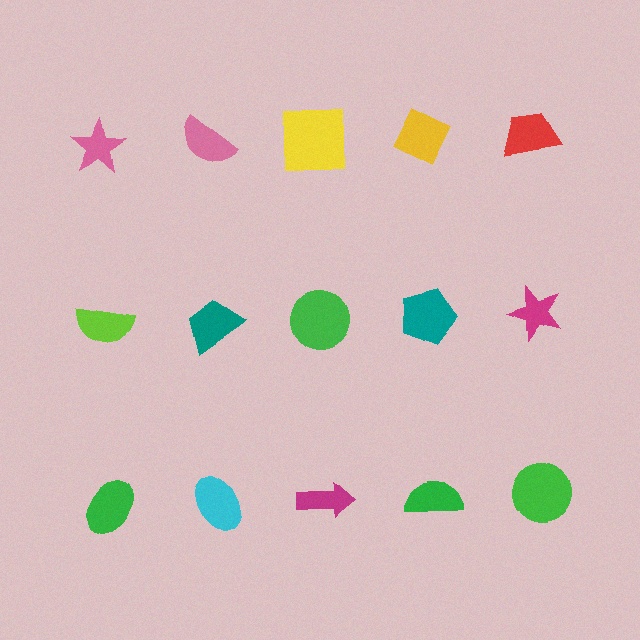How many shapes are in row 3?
5 shapes.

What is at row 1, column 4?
A yellow diamond.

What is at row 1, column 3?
A yellow square.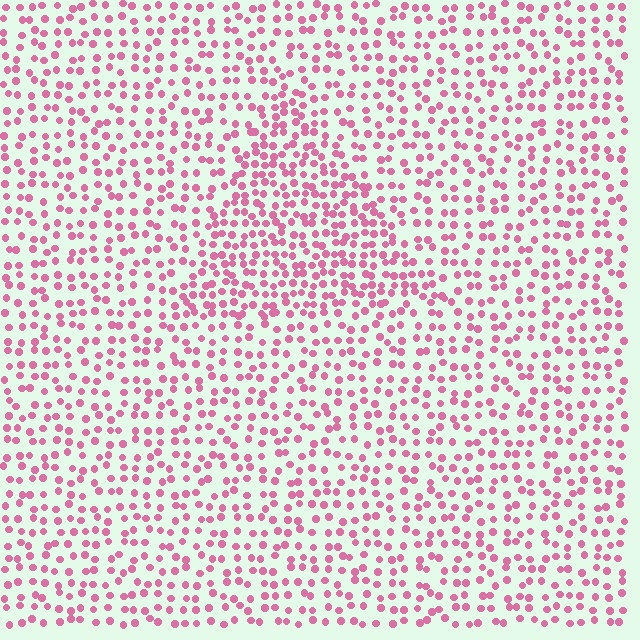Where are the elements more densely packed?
The elements are more densely packed inside the triangle boundary.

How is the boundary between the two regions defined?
The boundary is defined by a change in element density (approximately 1.7x ratio). All elements are the same color, size, and shape.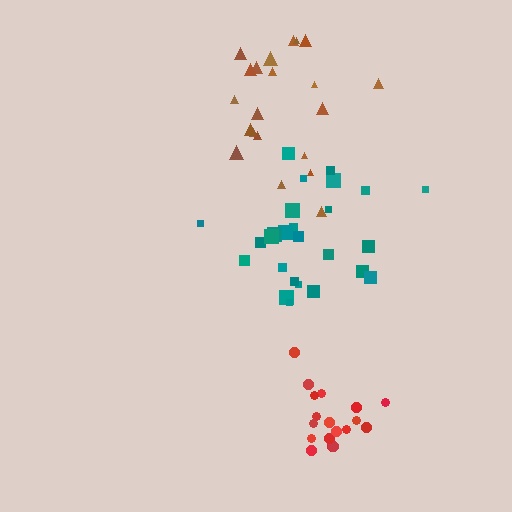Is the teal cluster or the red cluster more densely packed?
Red.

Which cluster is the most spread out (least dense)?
Brown.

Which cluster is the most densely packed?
Red.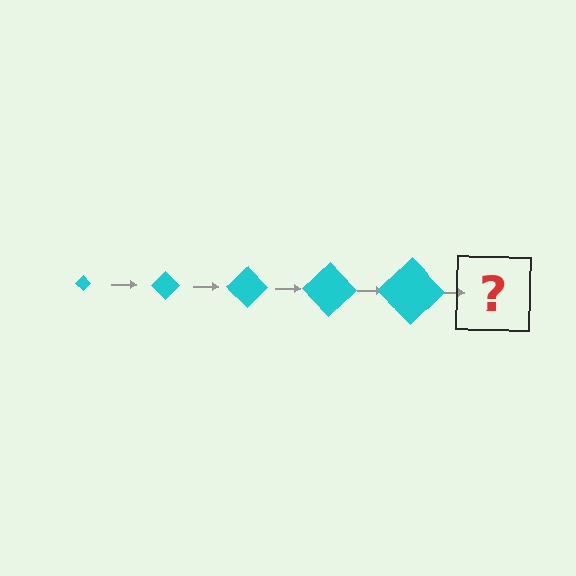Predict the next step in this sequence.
The next step is a cyan diamond, larger than the previous one.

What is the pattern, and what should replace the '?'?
The pattern is that the diamond gets progressively larger each step. The '?' should be a cyan diamond, larger than the previous one.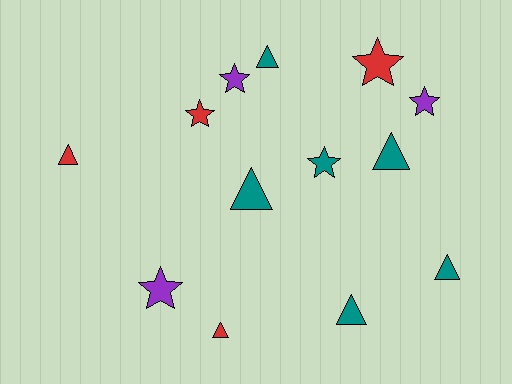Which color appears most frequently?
Teal, with 6 objects.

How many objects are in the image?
There are 13 objects.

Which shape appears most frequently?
Triangle, with 7 objects.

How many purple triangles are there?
There are no purple triangles.